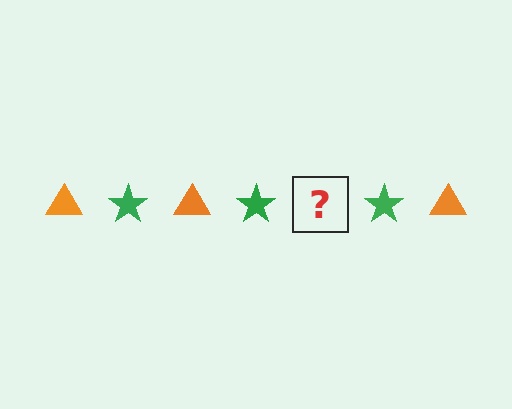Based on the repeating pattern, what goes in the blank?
The blank should be an orange triangle.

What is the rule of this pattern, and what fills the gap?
The rule is that the pattern alternates between orange triangle and green star. The gap should be filled with an orange triangle.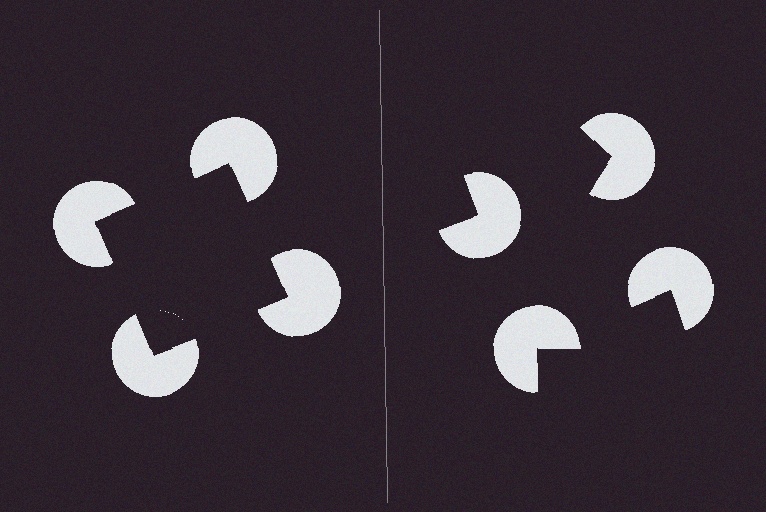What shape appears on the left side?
An illusory square.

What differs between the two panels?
The pac-man discs are positioned identically on both sides; only the wedge orientations differ. On the left they align to a square; on the right they are misaligned.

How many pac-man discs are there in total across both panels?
8 — 4 on each side.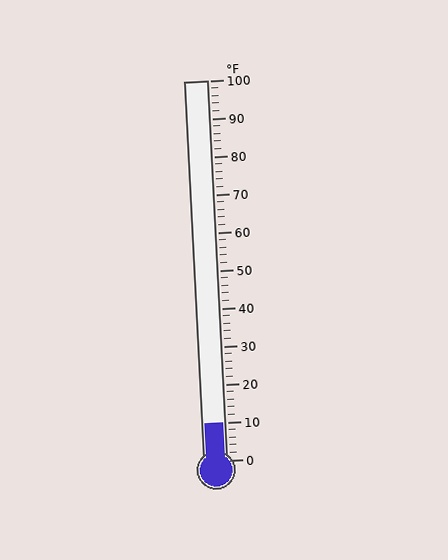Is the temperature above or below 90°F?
The temperature is below 90°F.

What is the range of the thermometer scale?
The thermometer scale ranges from 0°F to 100°F.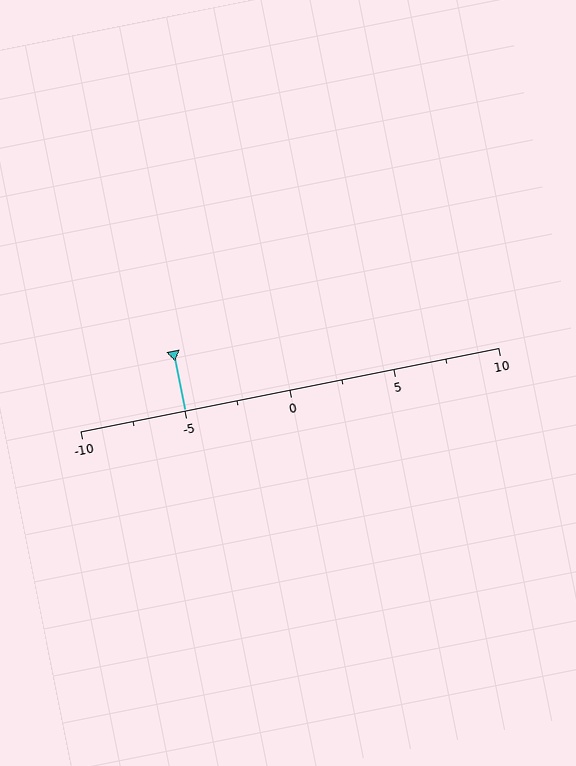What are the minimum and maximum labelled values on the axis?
The axis runs from -10 to 10.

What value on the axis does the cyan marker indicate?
The marker indicates approximately -5.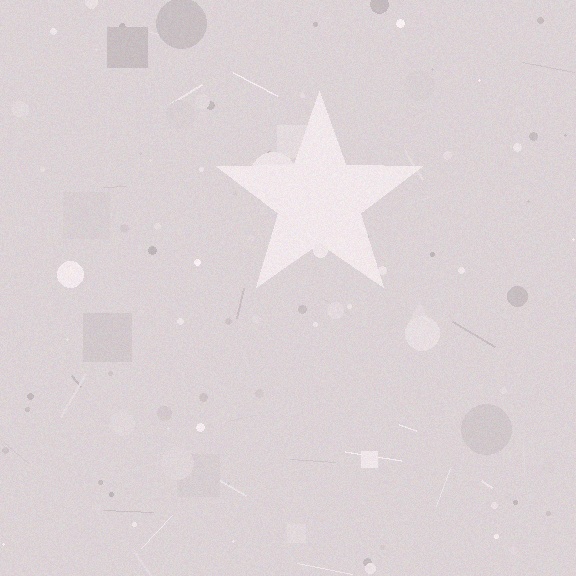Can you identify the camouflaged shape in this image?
The camouflaged shape is a star.